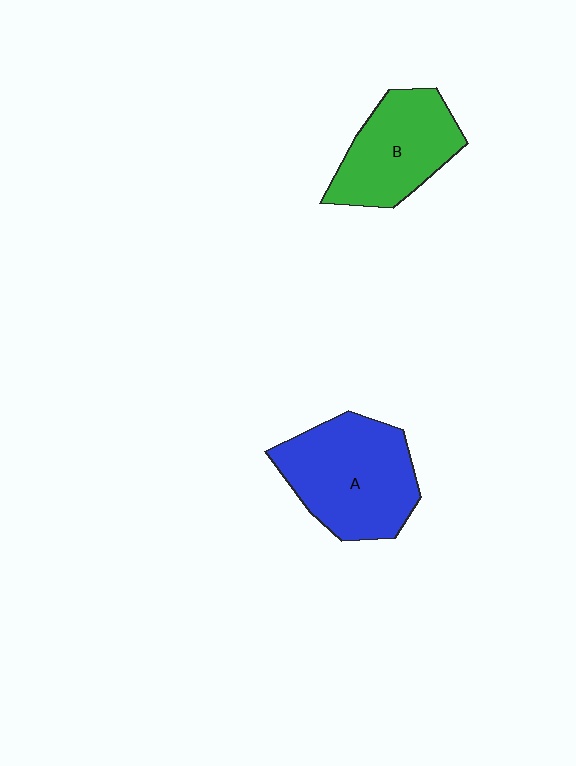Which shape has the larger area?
Shape A (blue).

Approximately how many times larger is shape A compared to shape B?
Approximately 1.3 times.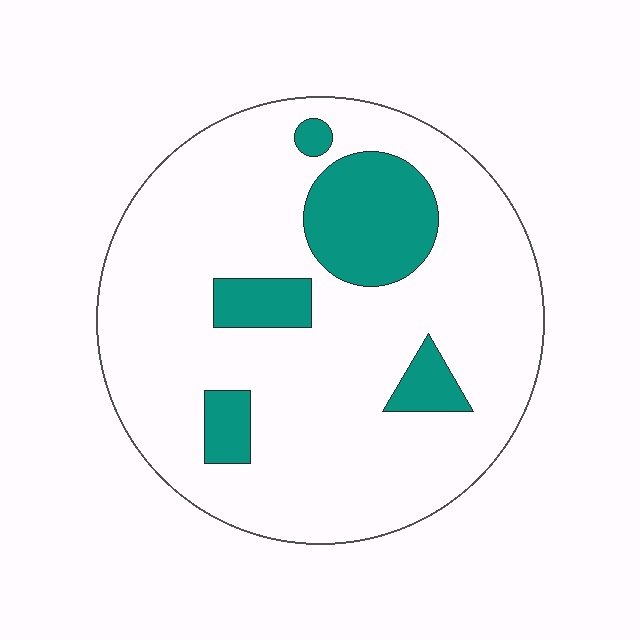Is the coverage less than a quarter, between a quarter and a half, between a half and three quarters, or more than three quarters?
Less than a quarter.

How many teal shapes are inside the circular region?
5.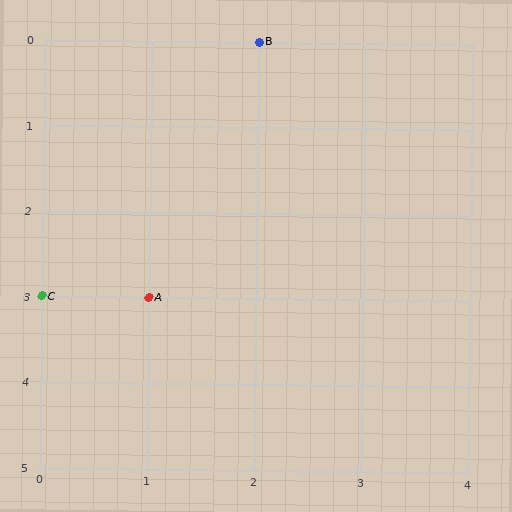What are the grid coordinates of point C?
Point C is at grid coordinates (0, 3).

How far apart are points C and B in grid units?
Points C and B are 2 columns and 3 rows apart (about 3.6 grid units diagonally).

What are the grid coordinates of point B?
Point B is at grid coordinates (2, 0).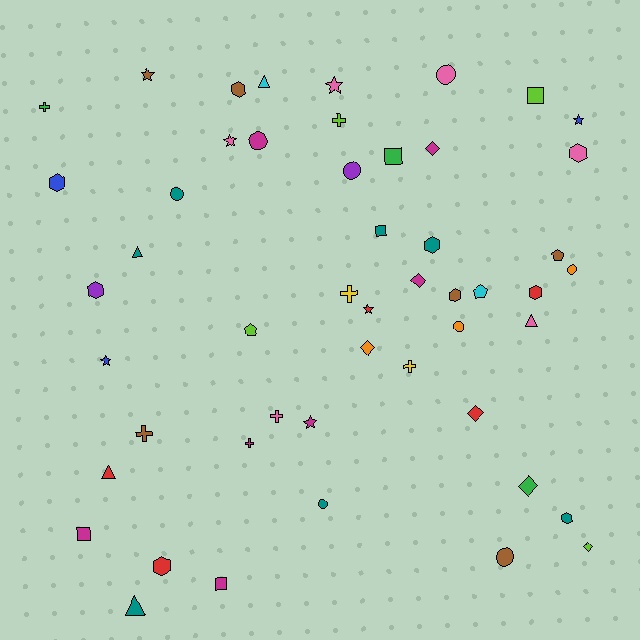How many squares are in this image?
There are 5 squares.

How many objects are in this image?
There are 50 objects.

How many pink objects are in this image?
There are 6 pink objects.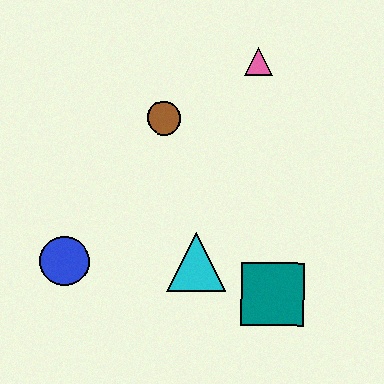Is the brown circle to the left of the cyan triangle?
Yes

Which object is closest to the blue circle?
The cyan triangle is closest to the blue circle.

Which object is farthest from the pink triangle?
The blue circle is farthest from the pink triangle.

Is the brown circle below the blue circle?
No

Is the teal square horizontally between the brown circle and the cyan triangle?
No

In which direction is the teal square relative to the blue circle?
The teal square is to the right of the blue circle.